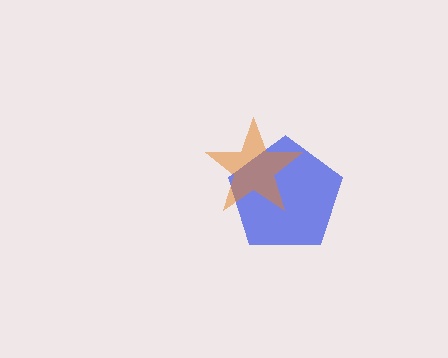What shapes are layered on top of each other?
The layered shapes are: a blue pentagon, an orange star.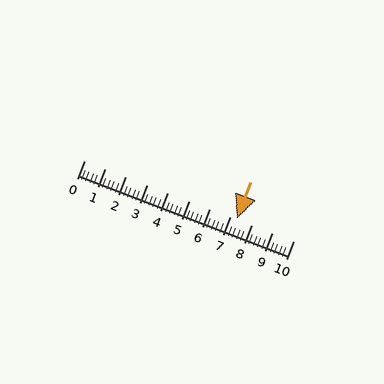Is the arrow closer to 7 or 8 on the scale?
The arrow is closer to 7.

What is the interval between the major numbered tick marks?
The major tick marks are spaced 1 units apart.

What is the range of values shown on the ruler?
The ruler shows values from 0 to 10.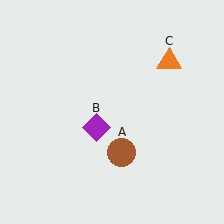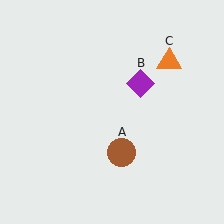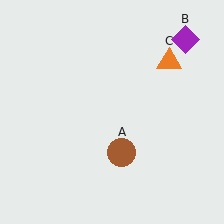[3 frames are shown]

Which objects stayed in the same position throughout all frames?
Brown circle (object A) and orange triangle (object C) remained stationary.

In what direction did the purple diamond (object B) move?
The purple diamond (object B) moved up and to the right.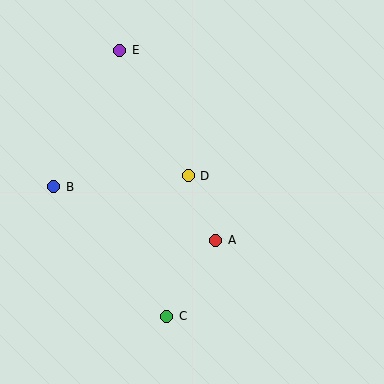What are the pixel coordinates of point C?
Point C is at (167, 316).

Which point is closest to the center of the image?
Point D at (188, 176) is closest to the center.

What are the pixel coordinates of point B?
Point B is at (54, 187).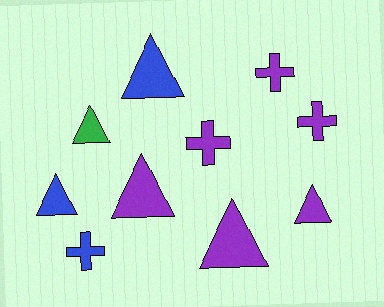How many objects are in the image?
There are 10 objects.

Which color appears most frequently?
Purple, with 6 objects.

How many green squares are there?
There are no green squares.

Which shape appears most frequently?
Triangle, with 6 objects.